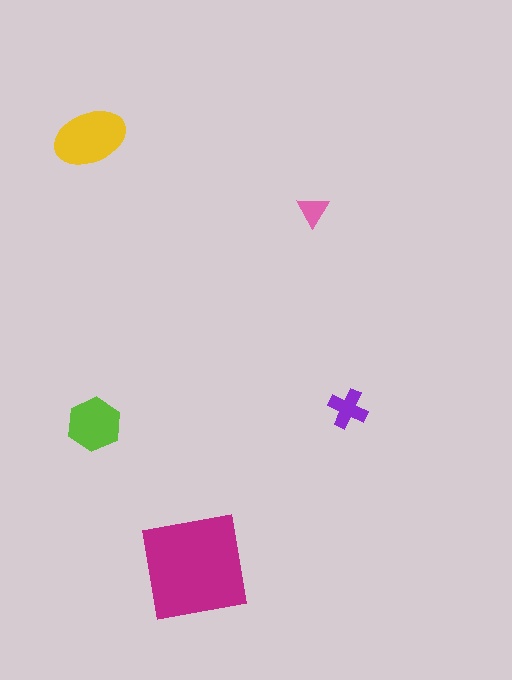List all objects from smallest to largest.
The pink triangle, the purple cross, the lime hexagon, the yellow ellipse, the magenta square.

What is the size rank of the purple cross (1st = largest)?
4th.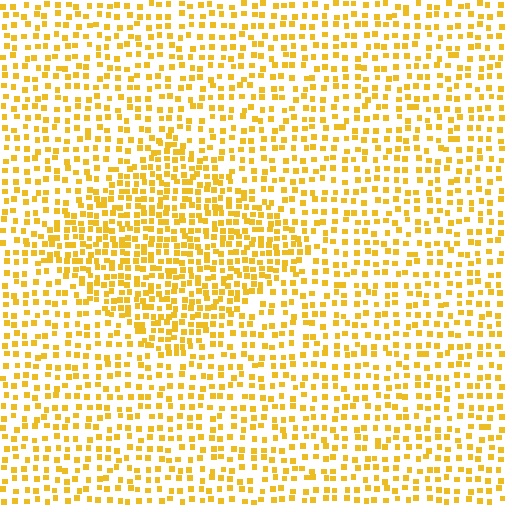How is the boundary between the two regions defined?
The boundary is defined by a change in element density (approximately 1.7x ratio). All elements are the same color, size, and shape.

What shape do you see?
I see a diamond.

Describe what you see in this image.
The image contains small yellow elements arranged at two different densities. A diamond-shaped region is visible where the elements are more densely packed than the surrounding area.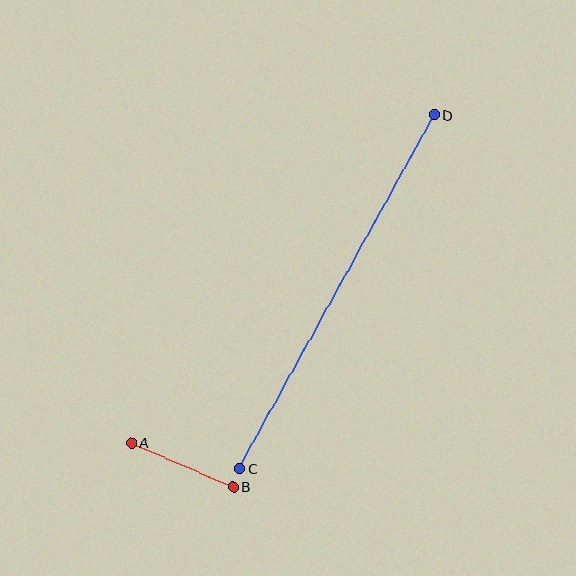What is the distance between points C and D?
The distance is approximately 404 pixels.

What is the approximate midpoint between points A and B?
The midpoint is at approximately (183, 465) pixels.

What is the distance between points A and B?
The distance is approximately 111 pixels.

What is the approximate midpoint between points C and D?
The midpoint is at approximately (337, 292) pixels.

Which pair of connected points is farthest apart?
Points C and D are farthest apart.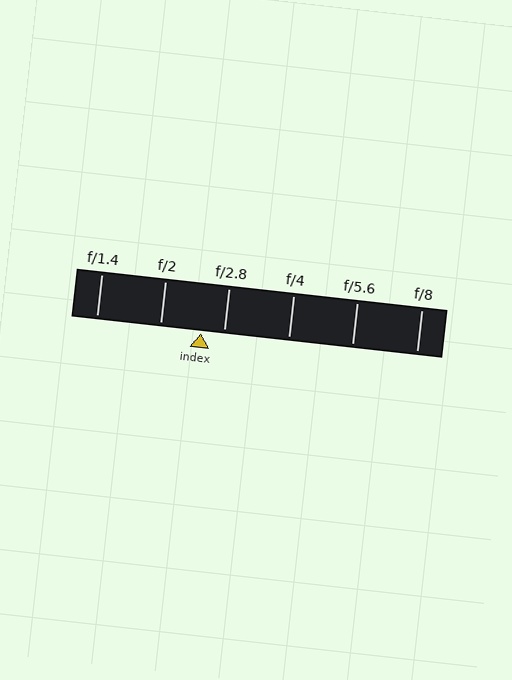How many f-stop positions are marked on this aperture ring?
There are 6 f-stop positions marked.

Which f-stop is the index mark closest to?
The index mark is closest to f/2.8.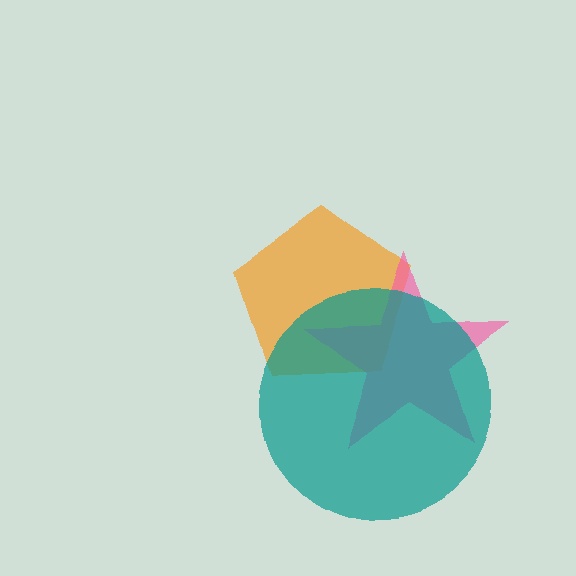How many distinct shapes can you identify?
There are 3 distinct shapes: an orange pentagon, a pink star, a teal circle.